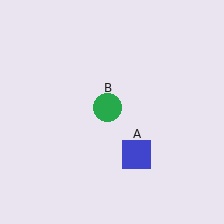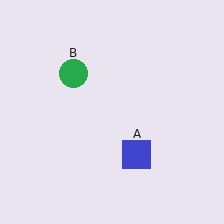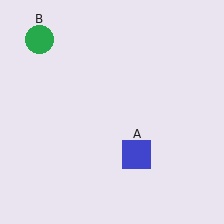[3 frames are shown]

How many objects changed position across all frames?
1 object changed position: green circle (object B).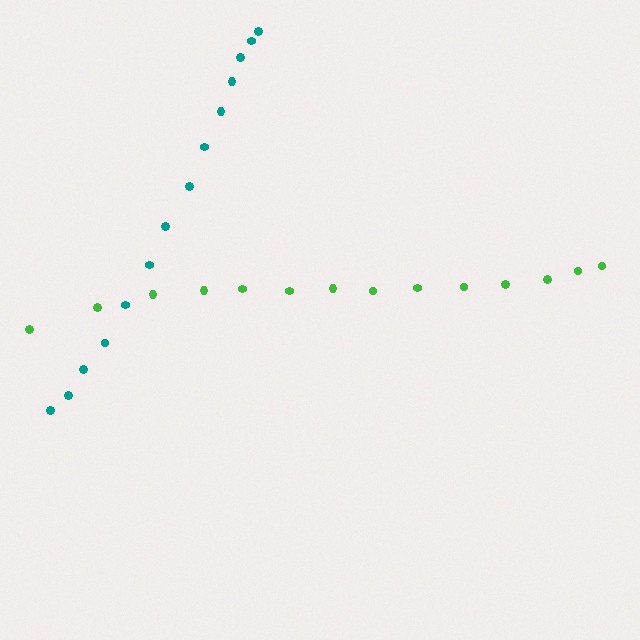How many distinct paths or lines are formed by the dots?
There are 2 distinct paths.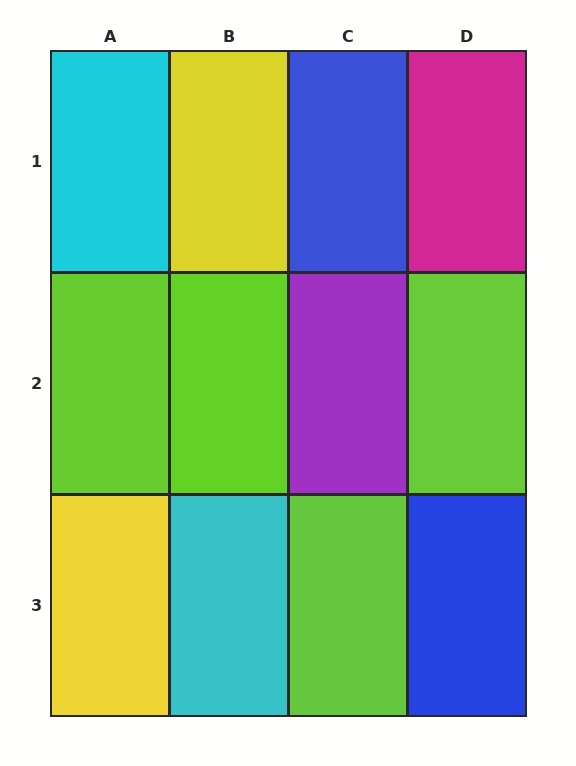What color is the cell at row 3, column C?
Lime.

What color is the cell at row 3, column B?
Cyan.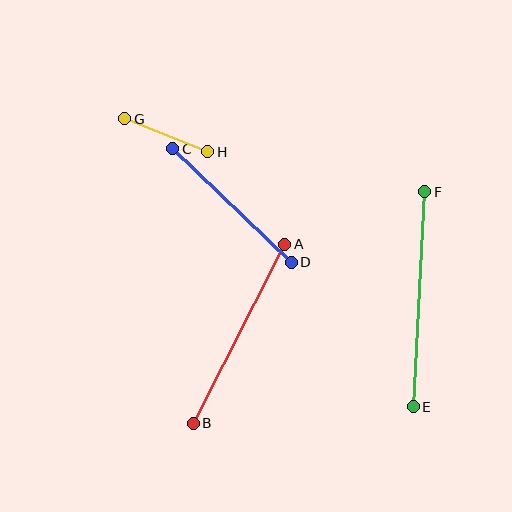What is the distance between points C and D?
The distance is approximately 164 pixels.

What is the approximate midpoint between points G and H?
The midpoint is at approximately (166, 135) pixels.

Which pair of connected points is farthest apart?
Points E and F are farthest apart.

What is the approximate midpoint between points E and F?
The midpoint is at approximately (419, 299) pixels.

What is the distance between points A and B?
The distance is approximately 201 pixels.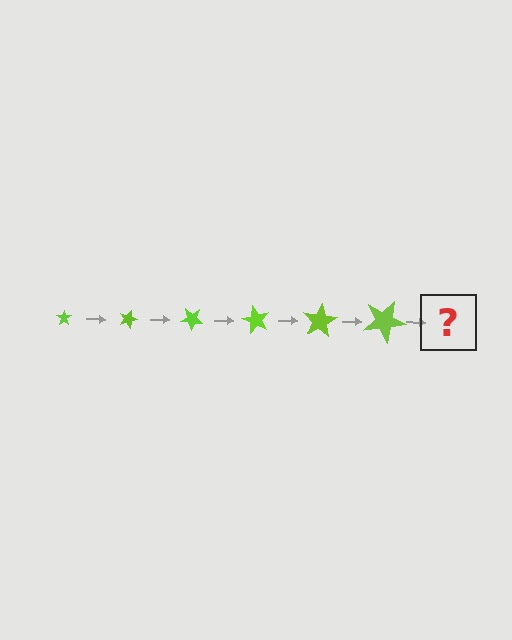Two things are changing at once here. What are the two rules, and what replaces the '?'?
The two rules are that the star grows larger each step and it rotates 20 degrees each step. The '?' should be a star, larger than the previous one and rotated 120 degrees from the start.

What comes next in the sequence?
The next element should be a star, larger than the previous one and rotated 120 degrees from the start.